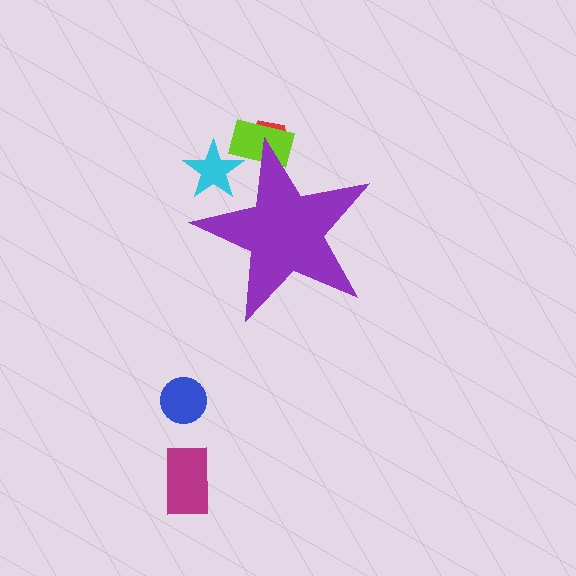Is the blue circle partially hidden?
No, the blue circle is fully visible.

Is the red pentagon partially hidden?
Yes, the red pentagon is partially hidden behind the purple star.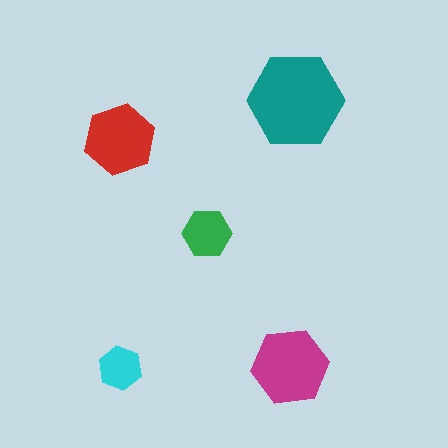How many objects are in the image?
There are 5 objects in the image.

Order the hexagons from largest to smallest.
the teal one, the magenta one, the red one, the green one, the cyan one.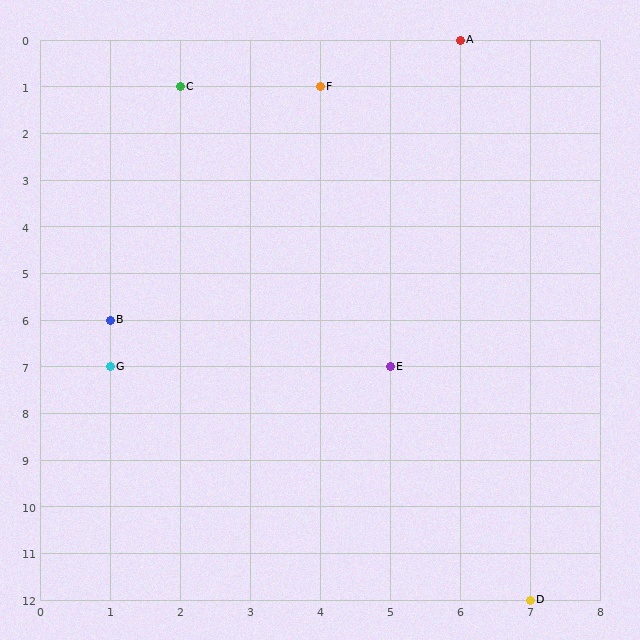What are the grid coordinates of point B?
Point B is at grid coordinates (1, 6).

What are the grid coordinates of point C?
Point C is at grid coordinates (2, 1).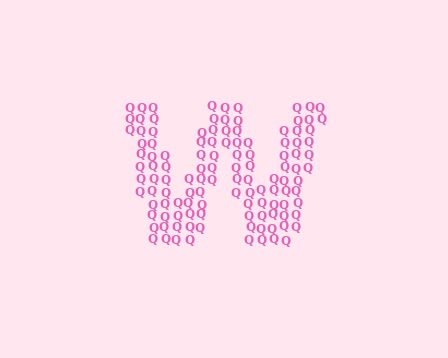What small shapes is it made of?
It is made of small letter Q's.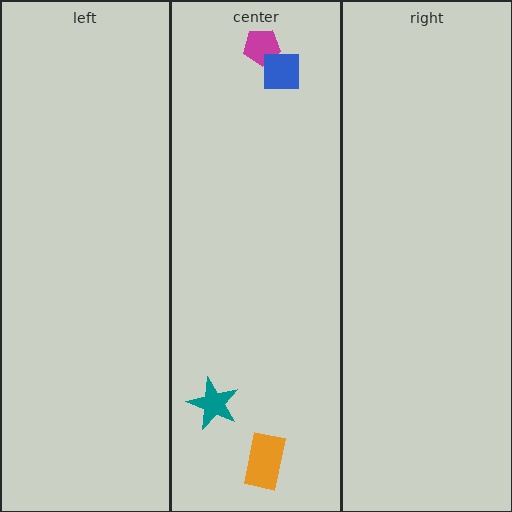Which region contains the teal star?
The center region.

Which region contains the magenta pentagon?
The center region.